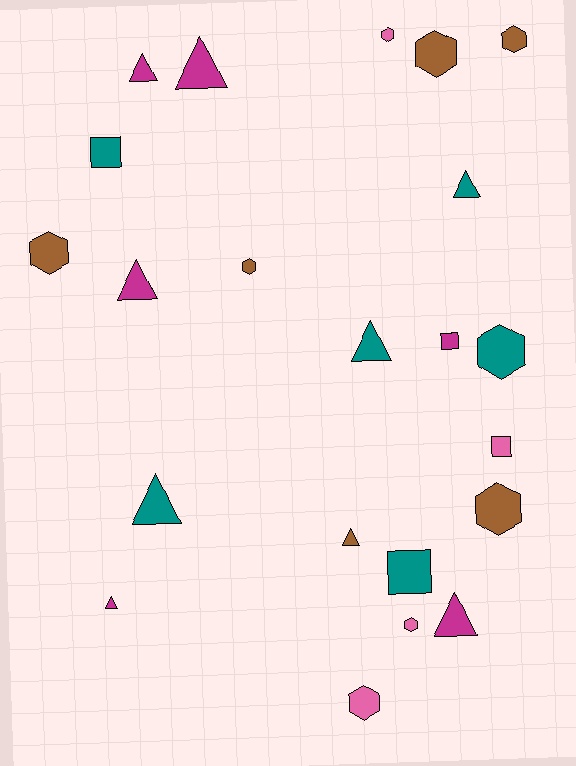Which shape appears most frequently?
Triangle, with 9 objects.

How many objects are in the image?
There are 22 objects.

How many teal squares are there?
There are 2 teal squares.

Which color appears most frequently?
Teal, with 6 objects.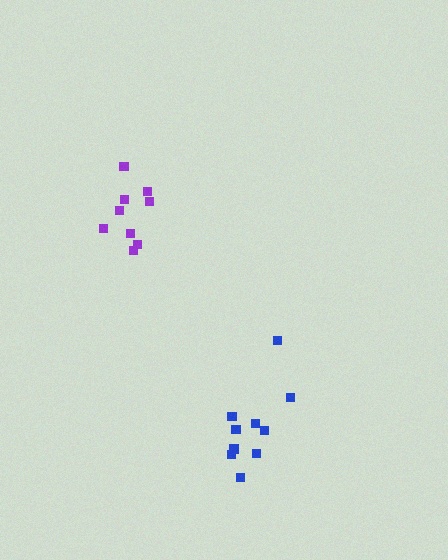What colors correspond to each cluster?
The clusters are colored: purple, blue.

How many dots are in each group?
Group 1: 9 dots, Group 2: 11 dots (20 total).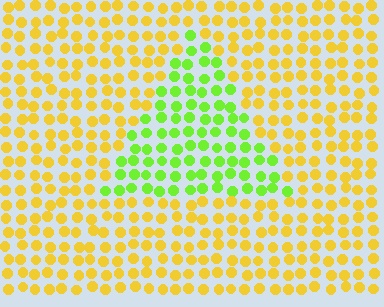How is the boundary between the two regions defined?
The boundary is defined purely by a slight shift in hue (about 51 degrees). Spacing, size, and orientation are identical on both sides.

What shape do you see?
I see a triangle.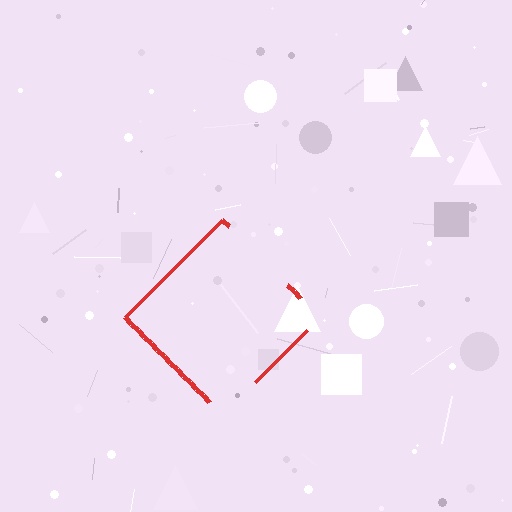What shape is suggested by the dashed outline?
The dashed outline suggests a diamond.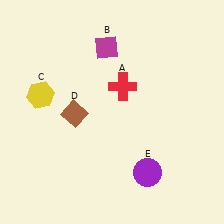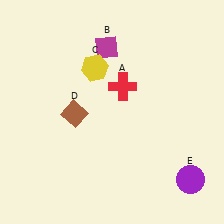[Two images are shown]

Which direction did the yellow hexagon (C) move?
The yellow hexagon (C) moved right.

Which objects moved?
The objects that moved are: the yellow hexagon (C), the purple circle (E).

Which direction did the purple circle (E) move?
The purple circle (E) moved right.